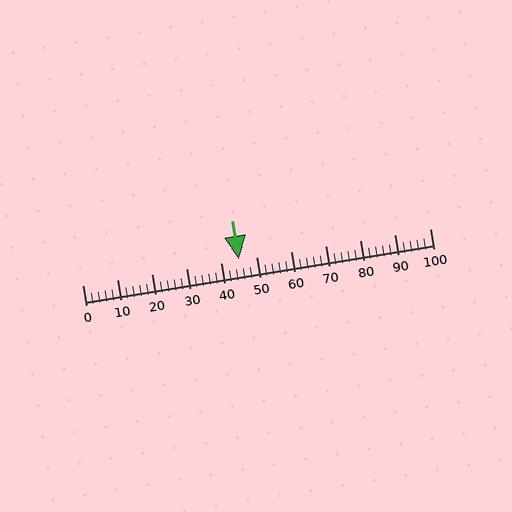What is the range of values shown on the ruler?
The ruler shows values from 0 to 100.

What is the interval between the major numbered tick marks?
The major tick marks are spaced 10 units apart.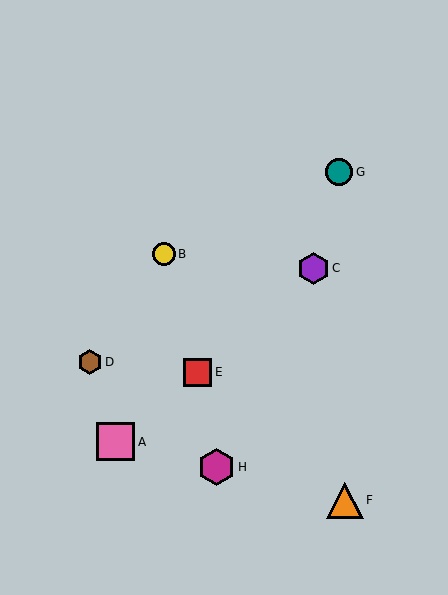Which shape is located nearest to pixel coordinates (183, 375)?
The red square (labeled E) at (197, 372) is nearest to that location.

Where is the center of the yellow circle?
The center of the yellow circle is at (164, 254).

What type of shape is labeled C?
Shape C is a purple hexagon.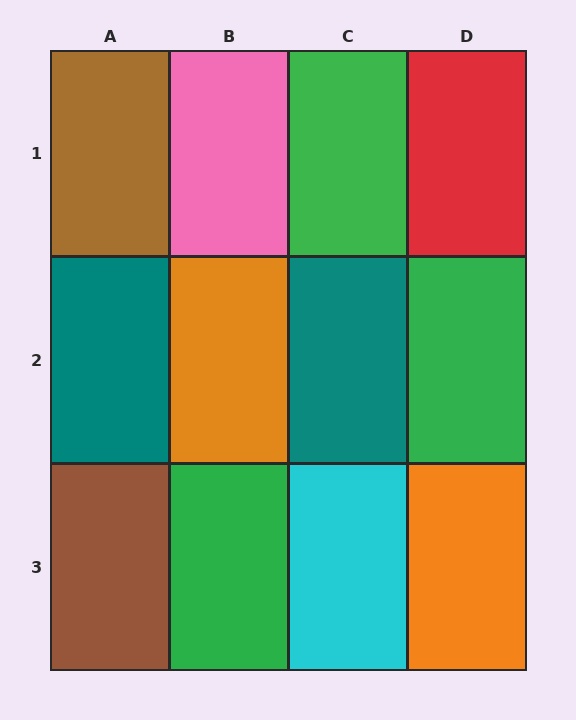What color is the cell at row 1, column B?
Pink.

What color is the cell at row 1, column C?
Green.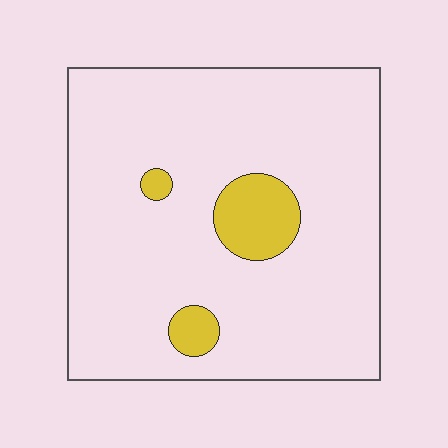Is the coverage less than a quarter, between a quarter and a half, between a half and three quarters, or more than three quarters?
Less than a quarter.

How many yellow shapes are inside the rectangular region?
3.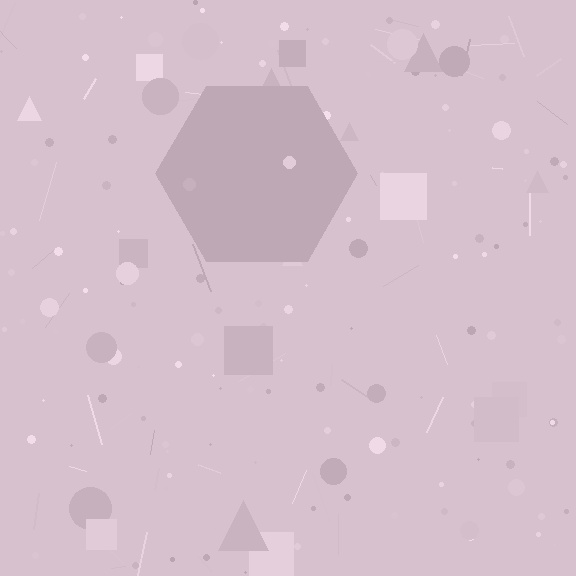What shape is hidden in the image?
A hexagon is hidden in the image.